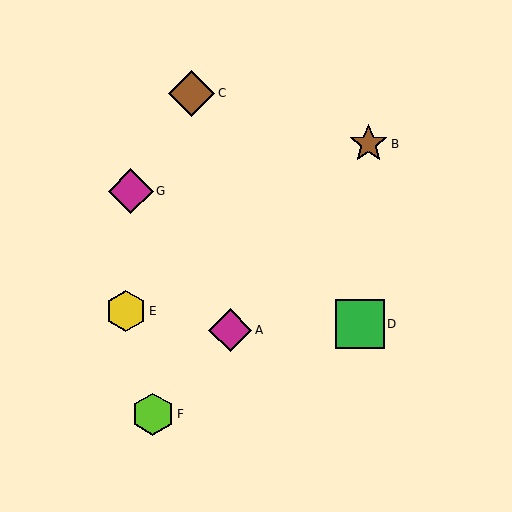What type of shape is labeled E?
Shape E is a yellow hexagon.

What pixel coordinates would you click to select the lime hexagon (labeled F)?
Click at (153, 414) to select the lime hexagon F.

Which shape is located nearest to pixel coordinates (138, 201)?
The magenta diamond (labeled G) at (131, 191) is nearest to that location.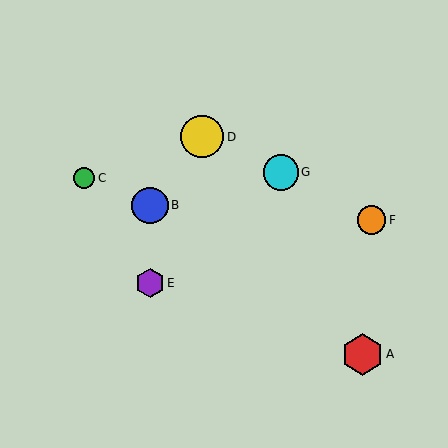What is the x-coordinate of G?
Object G is at x≈281.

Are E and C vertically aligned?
No, E is at x≈150 and C is at x≈84.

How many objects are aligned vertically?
2 objects (B, E) are aligned vertically.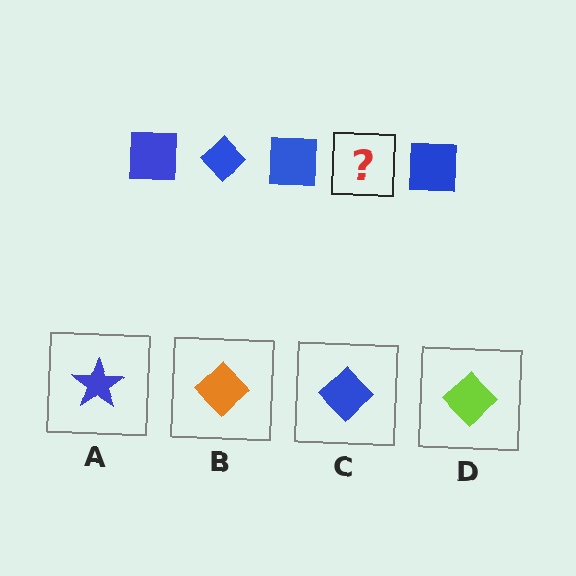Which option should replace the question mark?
Option C.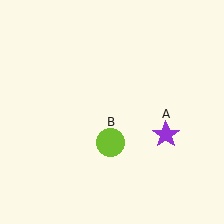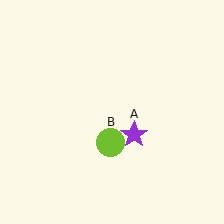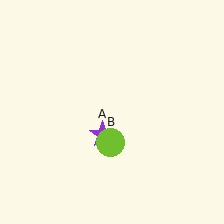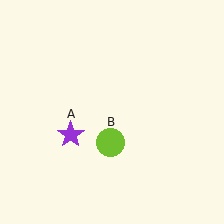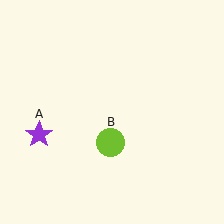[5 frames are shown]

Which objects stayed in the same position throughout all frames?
Lime circle (object B) remained stationary.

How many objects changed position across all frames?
1 object changed position: purple star (object A).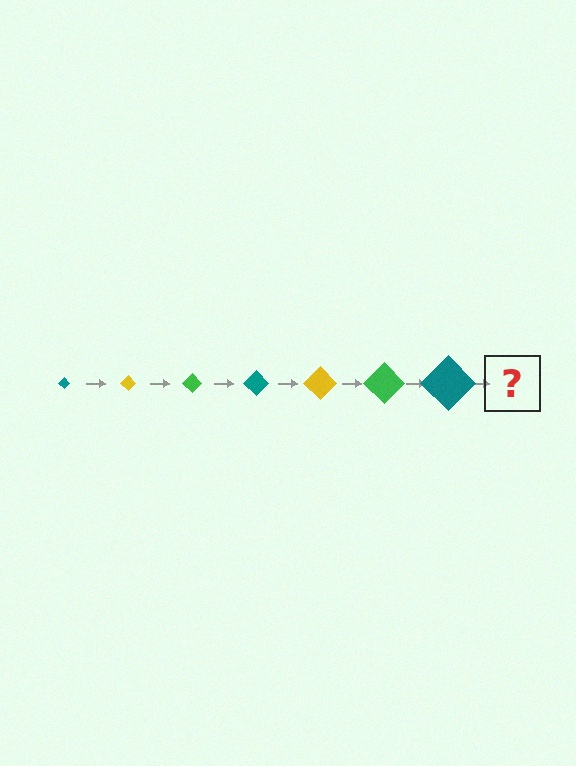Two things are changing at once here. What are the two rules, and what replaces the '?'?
The two rules are that the diamond grows larger each step and the color cycles through teal, yellow, and green. The '?' should be a yellow diamond, larger than the previous one.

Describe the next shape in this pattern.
It should be a yellow diamond, larger than the previous one.